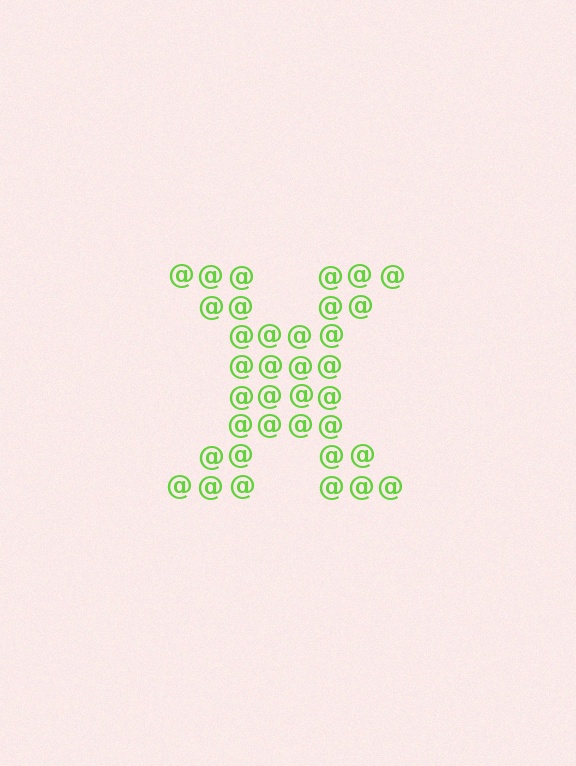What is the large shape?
The large shape is the letter X.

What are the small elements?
The small elements are at signs.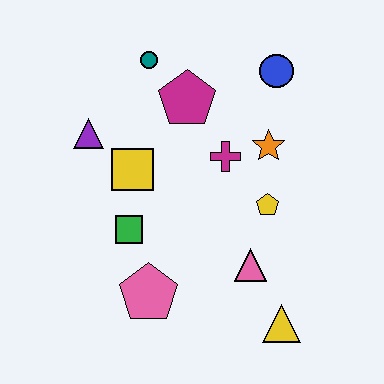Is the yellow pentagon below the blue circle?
Yes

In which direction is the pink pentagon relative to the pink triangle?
The pink pentagon is to the left of the pink triangle.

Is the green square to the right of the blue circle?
No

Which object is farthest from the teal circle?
The yellow triangle is farthest from the teal circle.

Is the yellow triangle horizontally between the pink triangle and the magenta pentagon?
No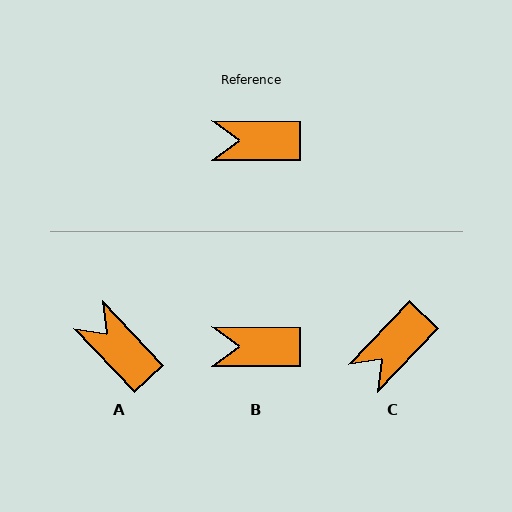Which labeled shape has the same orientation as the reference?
B.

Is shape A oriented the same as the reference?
No, it is off by about 46 degrees.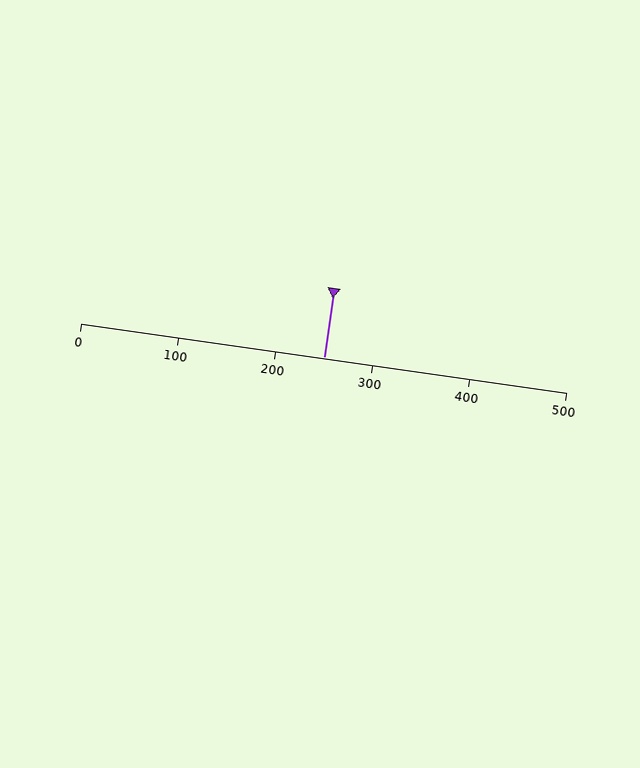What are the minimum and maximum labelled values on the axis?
The axis runs from 0 to 500.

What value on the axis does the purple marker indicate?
The marker indicates approximately 250.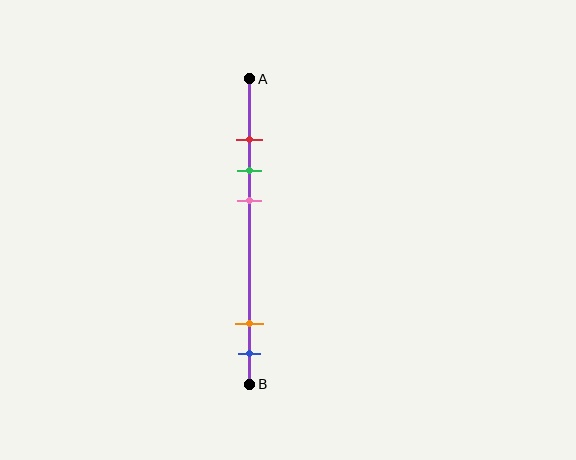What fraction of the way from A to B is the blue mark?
The blue mark is approximately 90% (0.9) of the way from A to B.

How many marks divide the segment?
There are 5 marks dividing the segment.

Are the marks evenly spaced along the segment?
No, the marks are not evenly spaced.